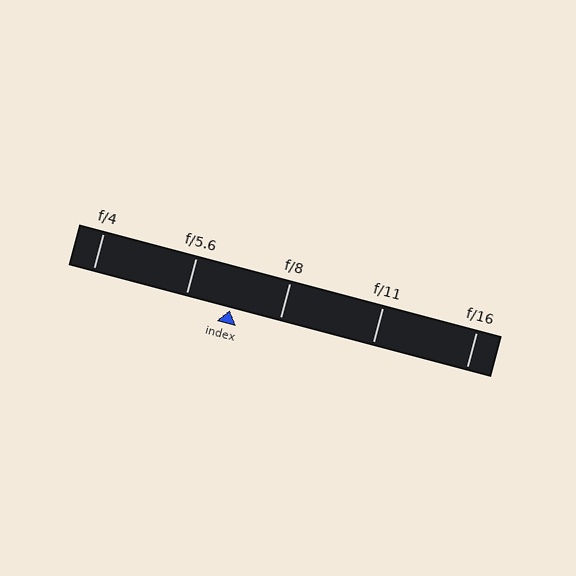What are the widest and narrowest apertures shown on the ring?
The widest aperture shown is f/4 and the narrowest is f/16.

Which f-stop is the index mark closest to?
The index mark is closest to f/5.6.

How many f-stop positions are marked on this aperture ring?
There are 5 f-stop positions marked.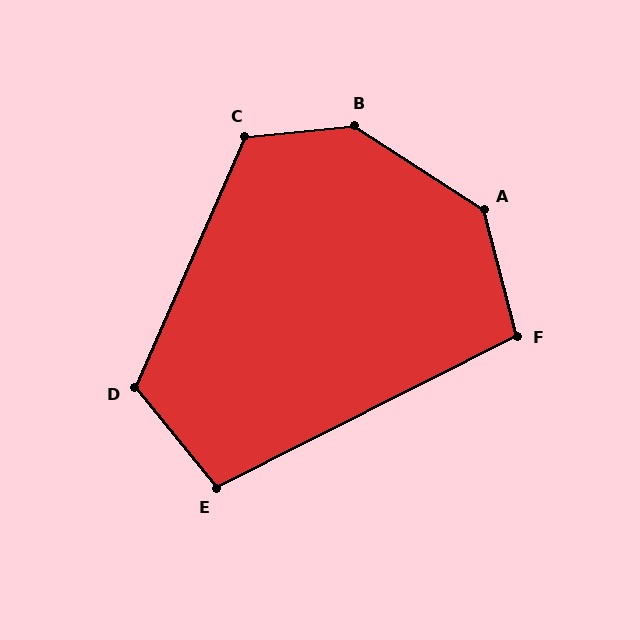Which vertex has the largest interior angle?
B, at approximately 141 degrees.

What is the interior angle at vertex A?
Approximately 138 degrees (obtuse).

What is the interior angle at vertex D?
Approximately 117 degrees (obtuse).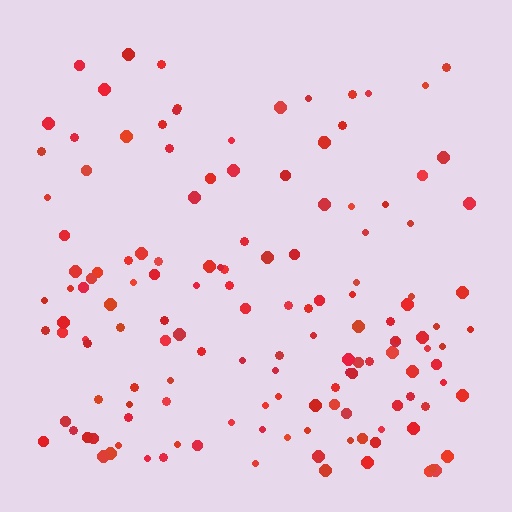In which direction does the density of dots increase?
From top to bottom, with the bottom side densest.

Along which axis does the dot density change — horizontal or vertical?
Vertical.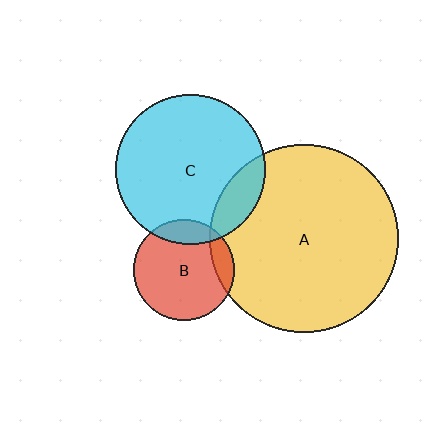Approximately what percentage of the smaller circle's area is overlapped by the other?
Approximately 10%.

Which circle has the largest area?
Circle A (yellow).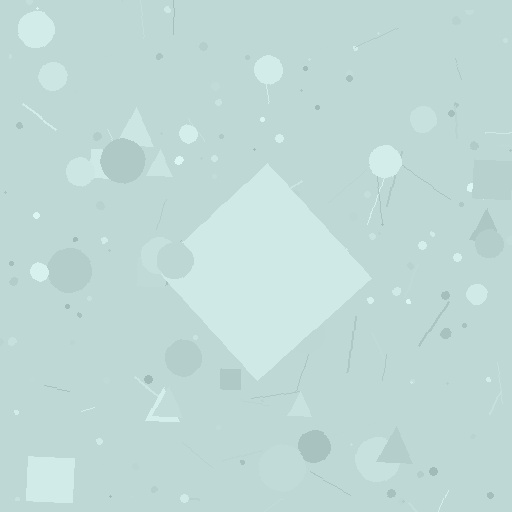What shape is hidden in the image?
A diamond is hidden in the image.